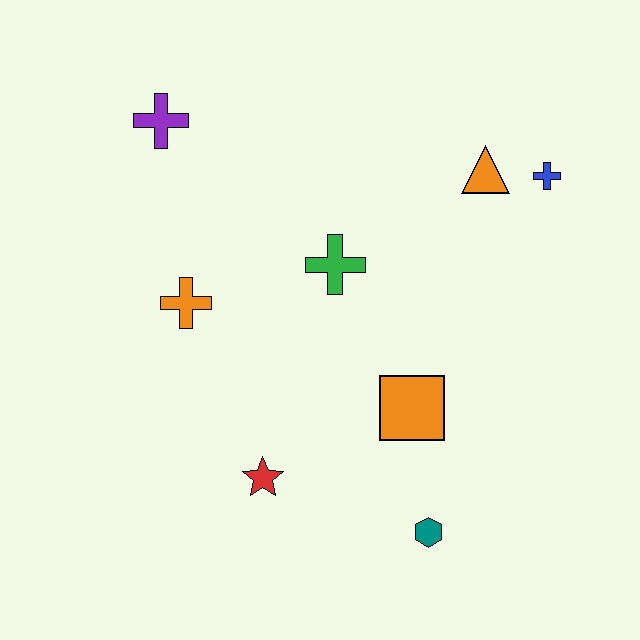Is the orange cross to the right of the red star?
No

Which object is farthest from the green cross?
The teal hexagon is farthest from the green cross.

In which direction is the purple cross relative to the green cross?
The purple cross is to the left of the green cross.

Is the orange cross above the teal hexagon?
Yes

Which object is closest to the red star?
The orange square is closest to the red star.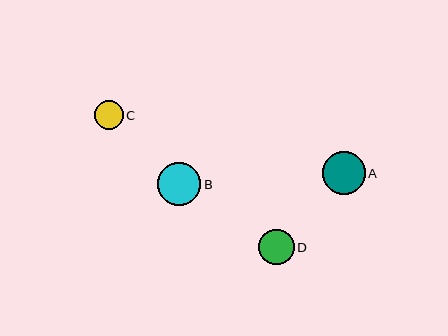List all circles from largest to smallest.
From largest to smallest: B, A, D, C.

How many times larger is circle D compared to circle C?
Circle D is approximately 1.2 times the size of circle C.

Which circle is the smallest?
Circle C is the smallest with a size of approximately 29 pixels.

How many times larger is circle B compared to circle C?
Circle B is approximately 1.5 times the size of circle C.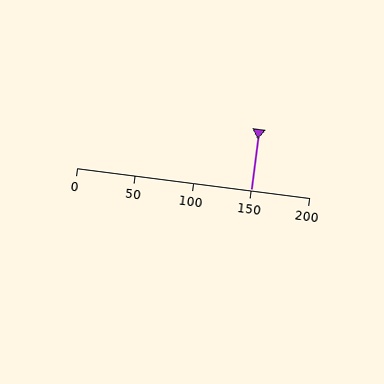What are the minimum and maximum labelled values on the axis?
The axis runs from 0 to 200.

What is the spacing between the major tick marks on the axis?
The major ticks are spaced 50 apart.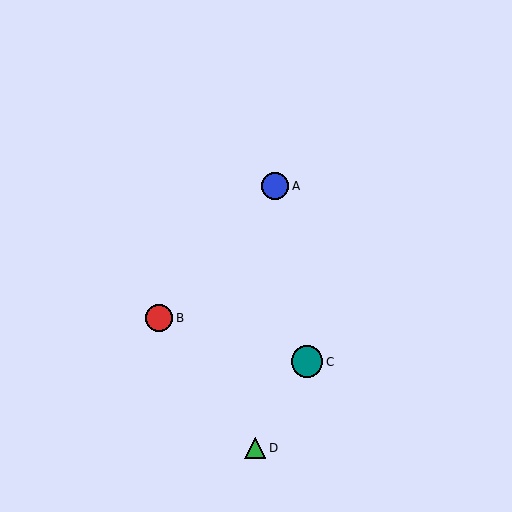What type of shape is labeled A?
Shape A is a blue circle.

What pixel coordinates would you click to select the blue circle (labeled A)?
Click at (275, 186) to select the blue circle A.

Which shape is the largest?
The teal circle (labeled C) is the largest.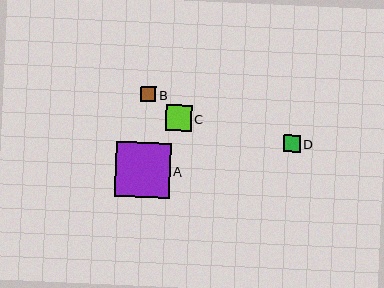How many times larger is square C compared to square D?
Square C is approximately 1.5 times the size of square D.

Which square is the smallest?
Square B is the smallest with a size of approximately 15 pixels.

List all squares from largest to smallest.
From largest to smallest: A, C, D, B.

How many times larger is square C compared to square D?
Square C is approximately 1.5 times the size of square D.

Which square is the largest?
Square A is the largest with a size of approximately 55 pixels.